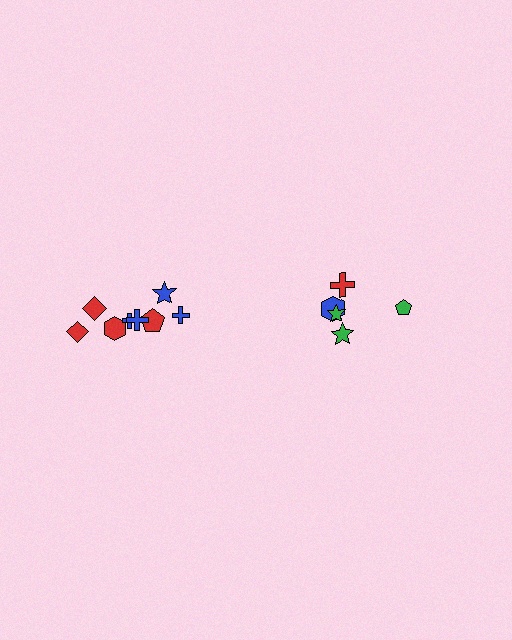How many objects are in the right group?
There are 5 objects.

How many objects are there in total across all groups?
There are 13 objects.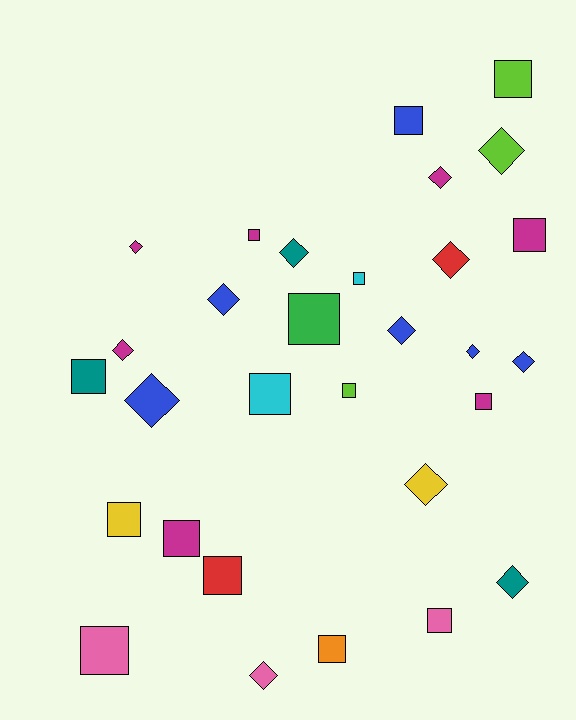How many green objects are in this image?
There is 1 green object.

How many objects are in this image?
There are 30 objects.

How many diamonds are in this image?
There are 14 diamonds.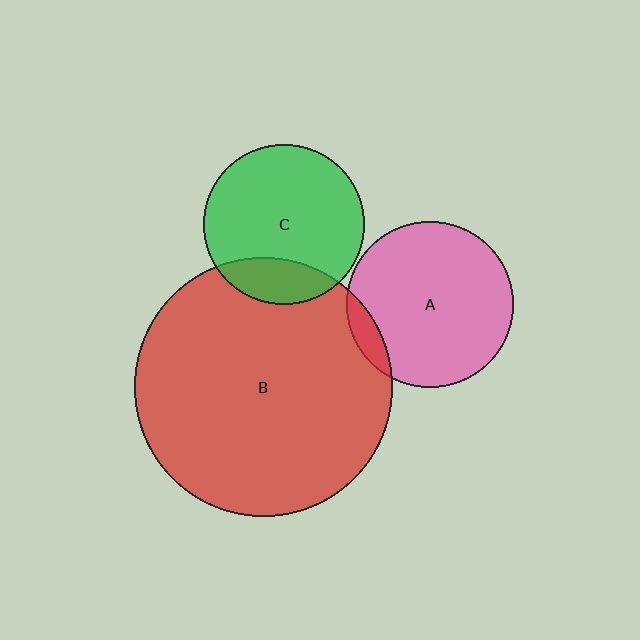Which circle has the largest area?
Circle B (red).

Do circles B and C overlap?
Yes.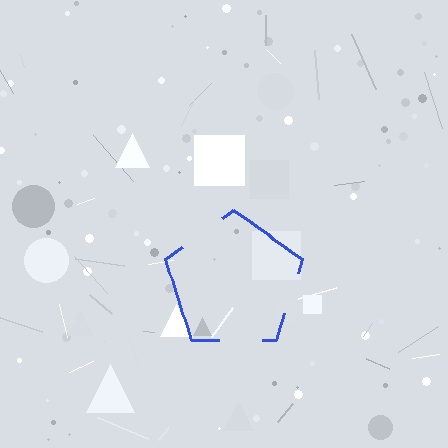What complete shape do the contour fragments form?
The contour fragments form a pentagon.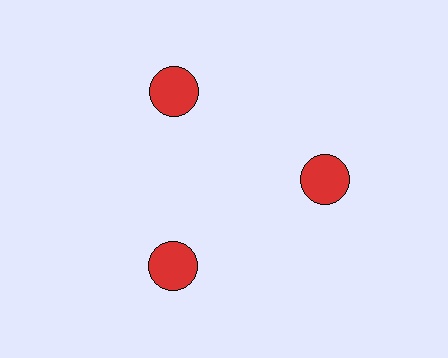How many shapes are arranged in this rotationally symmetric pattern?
There are 3 shapes, arranged in 3 groups of 1.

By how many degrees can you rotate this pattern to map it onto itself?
The pattern maps onto itself every 120 degrees of rotation.